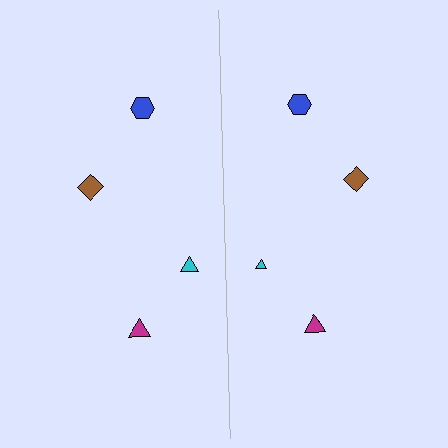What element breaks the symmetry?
The cyan triangle on the right side has a different size than its mirror counterpart.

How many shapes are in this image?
There are 8 shapes in this image.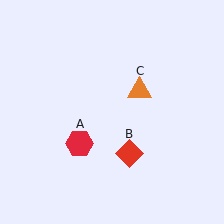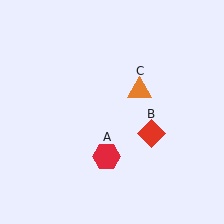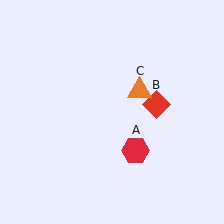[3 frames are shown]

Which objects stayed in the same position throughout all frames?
Orange triangle (object C) remained stationary.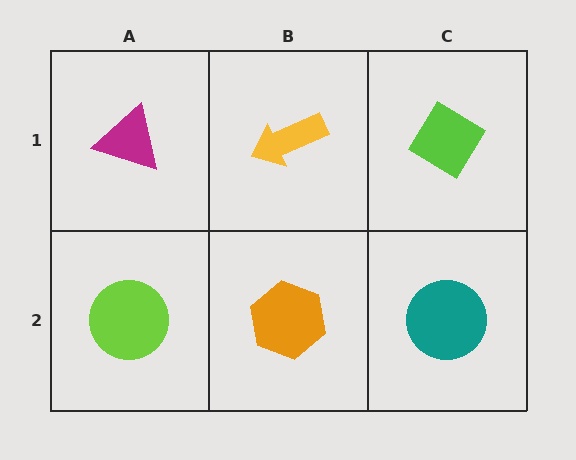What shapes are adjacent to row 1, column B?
An orange hexagon (row 2, column B), a magenta triangle (row 1, column A), a lime diamond (row 1, column C).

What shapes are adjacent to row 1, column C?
A teal circle (row 2, column C), a yellow arrow (row 1, column B).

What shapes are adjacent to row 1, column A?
A lime circle (row 2, column A), a yellow arrow (row 1, column B).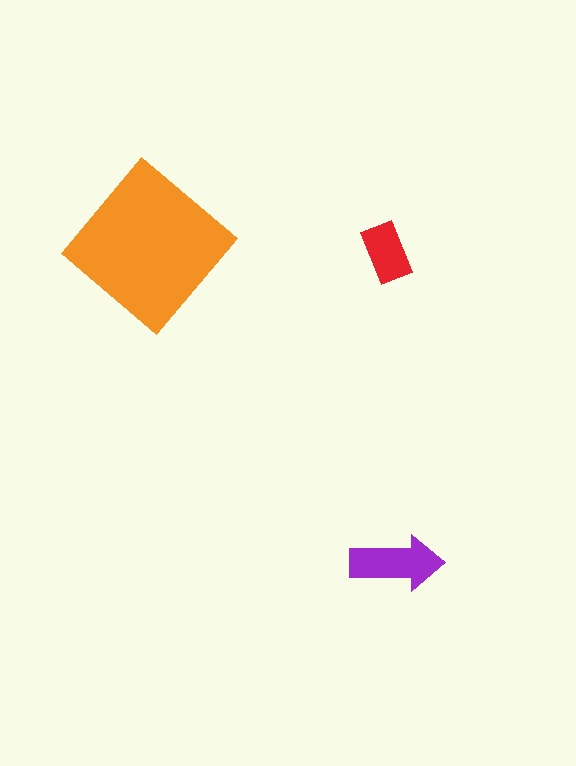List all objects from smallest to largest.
The red rectangle, the purple arrow, the orange diamond.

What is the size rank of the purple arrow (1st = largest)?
2nd.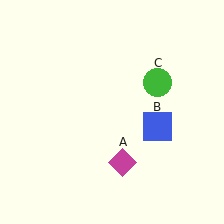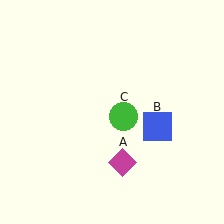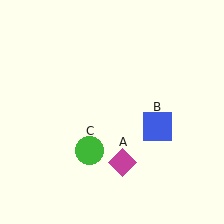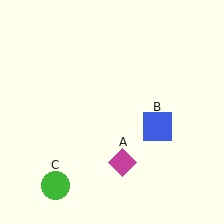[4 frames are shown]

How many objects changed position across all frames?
1 object changed position: green circle (object C).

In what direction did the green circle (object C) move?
The green circle (object C) moved down and to the left.